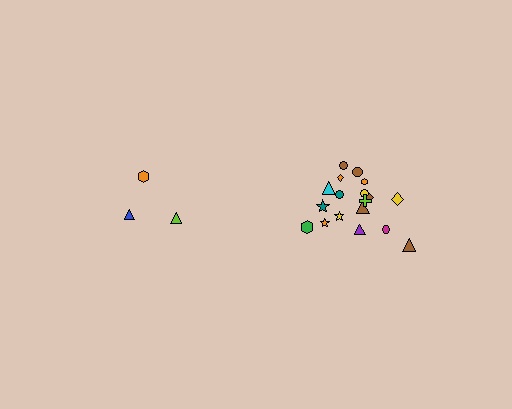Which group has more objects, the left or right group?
The right group.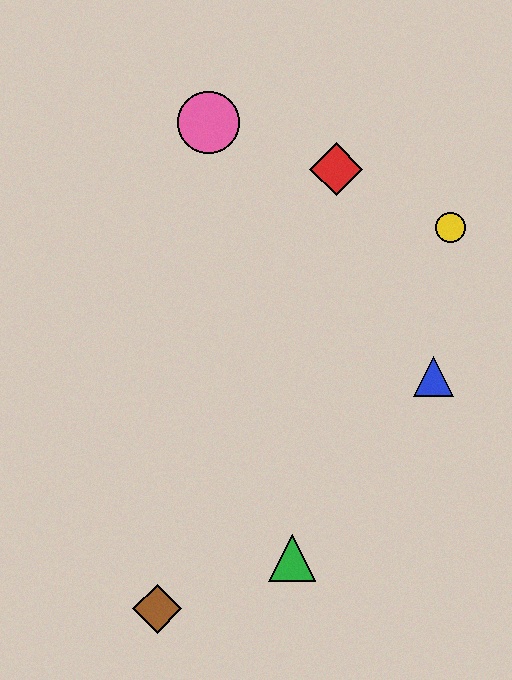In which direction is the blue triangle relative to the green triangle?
The blue triangle is above the green triangle.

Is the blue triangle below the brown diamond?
No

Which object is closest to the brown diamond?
The green triangle is closest to the brown diamond.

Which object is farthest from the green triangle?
The pink circle is farthest from the green triangle.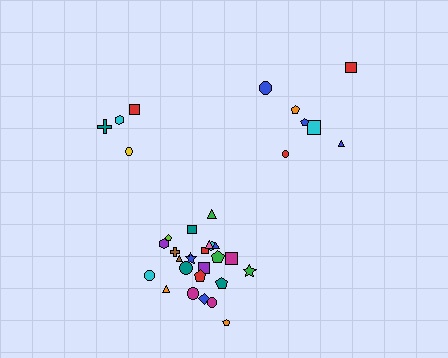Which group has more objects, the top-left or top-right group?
The top-right group.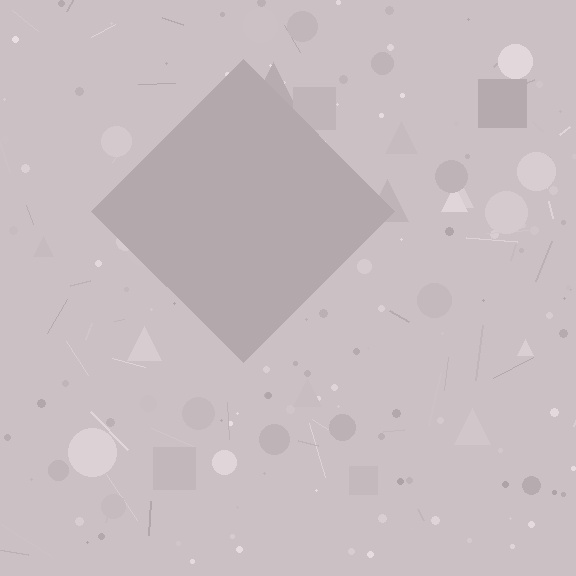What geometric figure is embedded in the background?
A diamond is embedded in the background.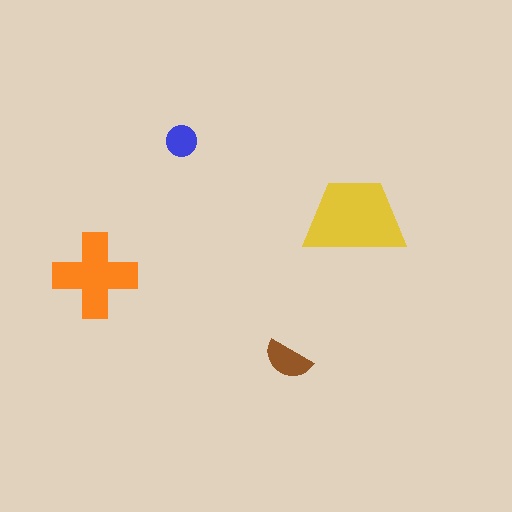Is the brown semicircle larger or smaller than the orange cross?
Smaller.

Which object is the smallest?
The blue circle.